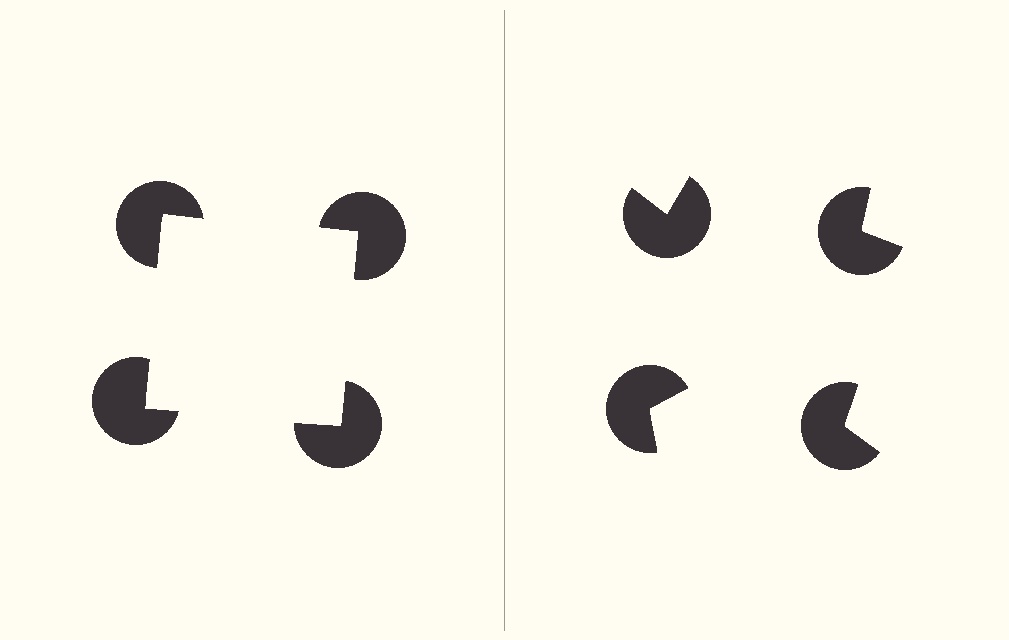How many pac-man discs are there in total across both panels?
8 — 4 on each side.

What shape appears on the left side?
An illusory square.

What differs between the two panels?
The pac-man discs are positioned identically on both sides; only the wedge orientations differ. On the left they align to a square; on the right they are misaligned.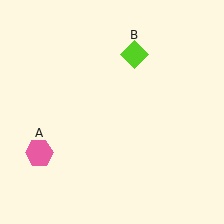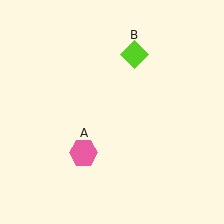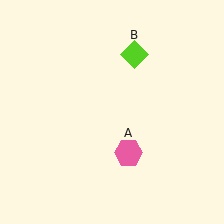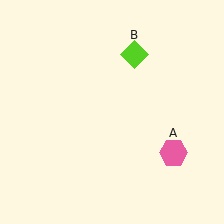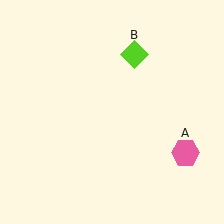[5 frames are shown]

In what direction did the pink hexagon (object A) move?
The pink hexagon (object A) moved right.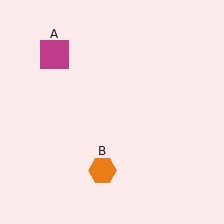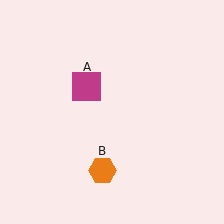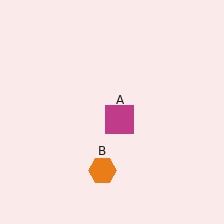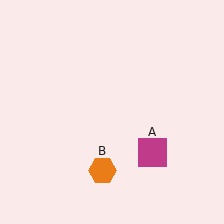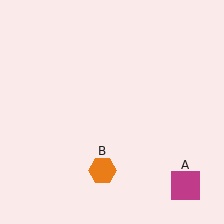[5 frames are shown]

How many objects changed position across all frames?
1 object changed position: magenta square (object A).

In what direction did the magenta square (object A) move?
The magenta square (object A) moved down and to the right.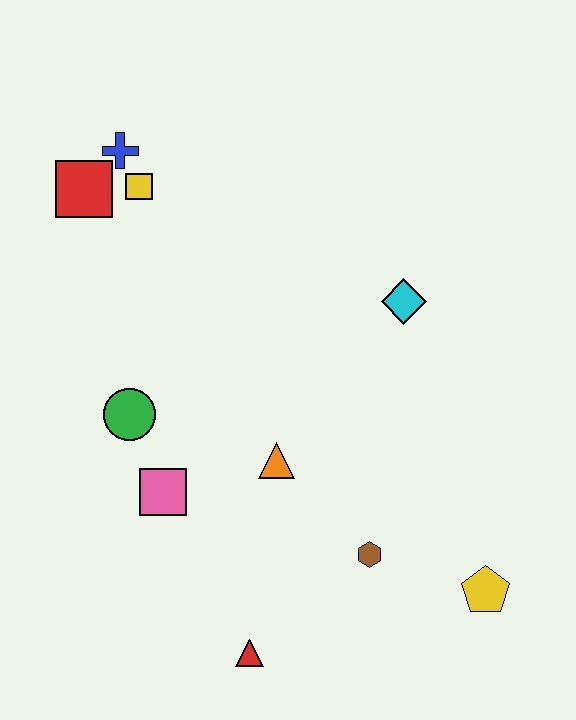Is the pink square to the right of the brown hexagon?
No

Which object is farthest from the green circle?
The yellow pentagon is farthest from the green circle.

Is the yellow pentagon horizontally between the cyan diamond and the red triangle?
No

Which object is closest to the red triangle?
The brown hexagon is closest to the red triangle.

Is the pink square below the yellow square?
Yes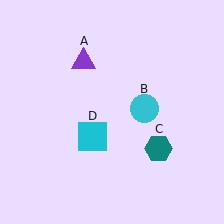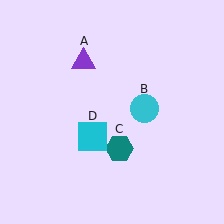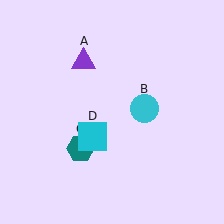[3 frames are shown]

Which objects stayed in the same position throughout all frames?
Purple triangle (object A) and cyan circle (object B) and cyan square (object D) remained stationary.